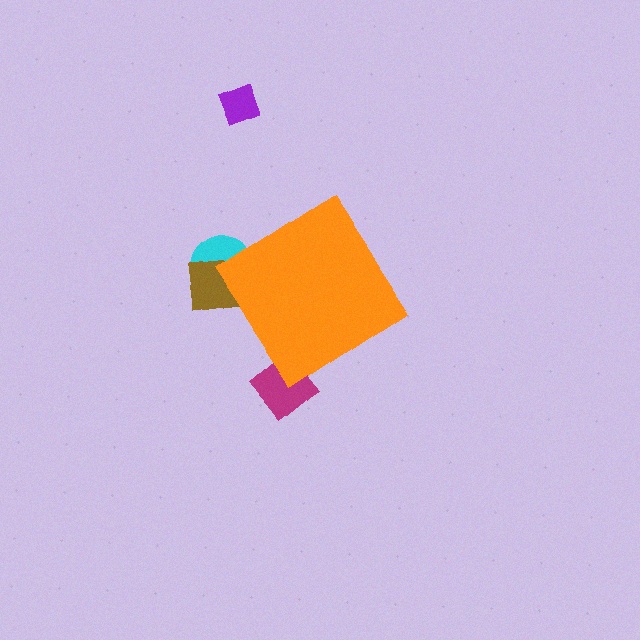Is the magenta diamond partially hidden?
Yes, the magenta diamond is partially hidden behind the orange diamond.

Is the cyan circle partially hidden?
Yes, the cyan circle is partially hidden behind the orange diamond.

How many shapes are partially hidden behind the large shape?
3 shapes are partially hidden.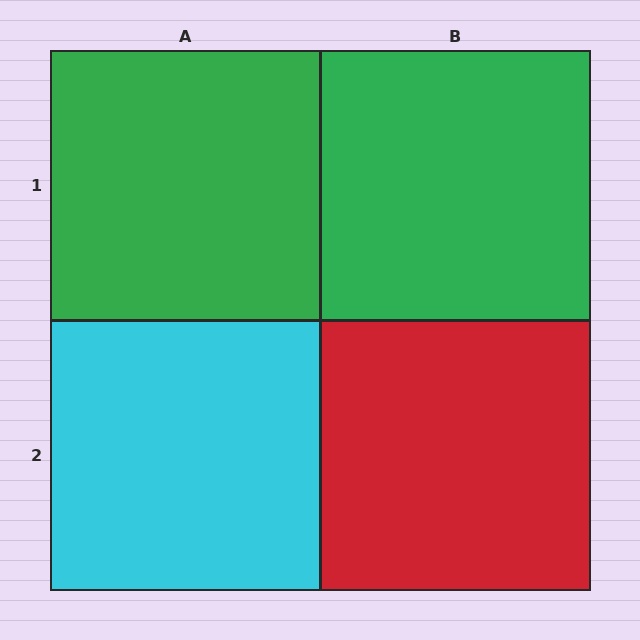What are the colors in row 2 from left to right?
Cyan, red.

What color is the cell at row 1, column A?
Green.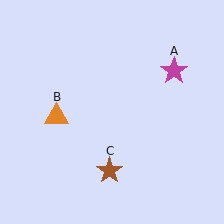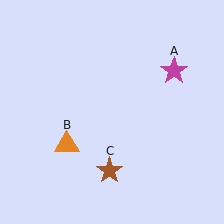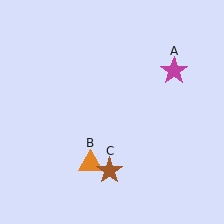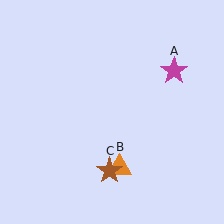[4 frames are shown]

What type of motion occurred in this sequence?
The orange triangle (object B) rotated counterclockwise around the center of the scene.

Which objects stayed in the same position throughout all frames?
Magenta star (object A) and brown star (object C) remained stationary.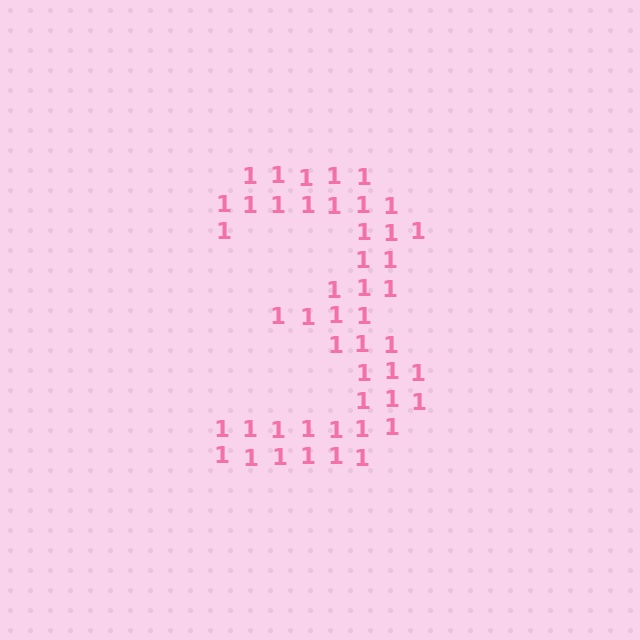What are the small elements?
The small elements are digit 1's.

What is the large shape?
The large shape is the digit 3.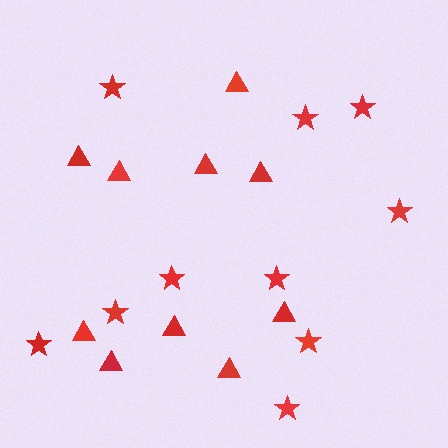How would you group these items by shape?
There are 2 groups: one group of stars (10) and one group of triangles (10).